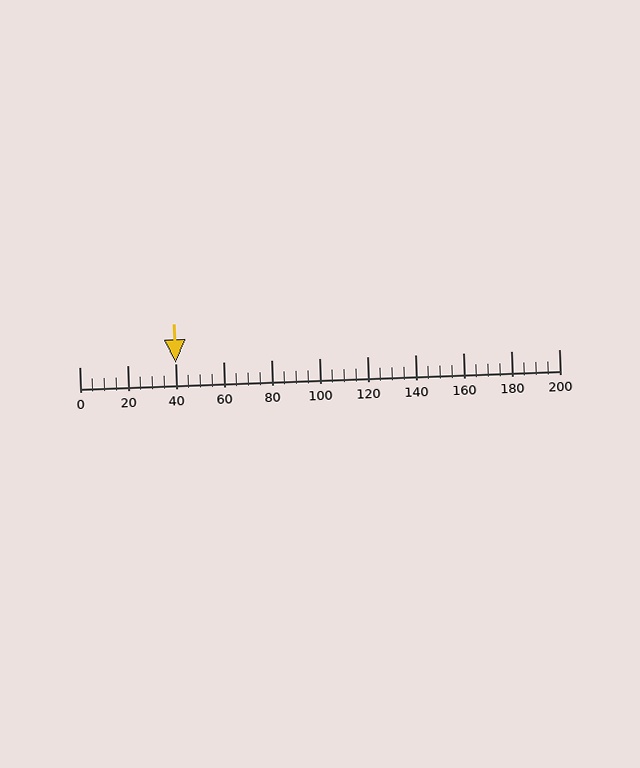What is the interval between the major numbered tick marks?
The major tick marks are spaced 20 units apart.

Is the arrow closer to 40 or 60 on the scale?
The arrow is closer to 40.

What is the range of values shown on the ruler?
The ruler shows values from 0 to 200.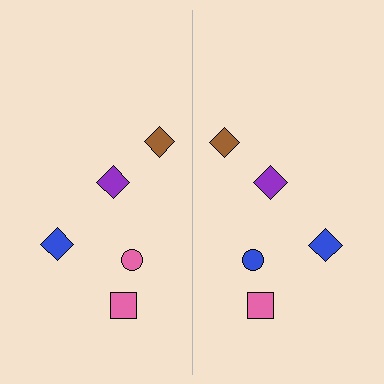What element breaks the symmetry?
The blue circle on the right side breaks the symmetry — its mirror counterpart is pink.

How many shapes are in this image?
There are 10 shapes in this image.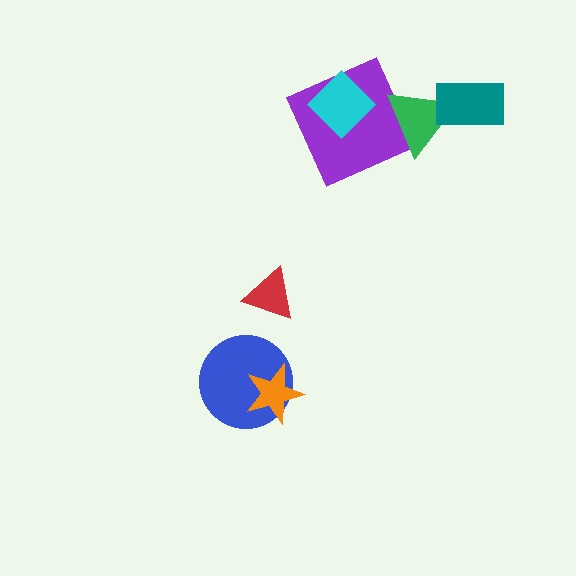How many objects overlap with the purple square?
2 objects overlap with the purple square.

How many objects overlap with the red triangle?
0 objects overlap with the red triangle.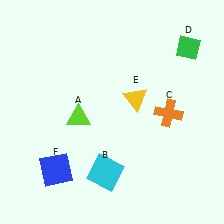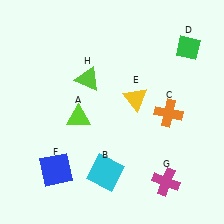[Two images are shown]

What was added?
A magenta cross (G), a lime triangle (H) were added in Image 2.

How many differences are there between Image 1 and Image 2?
There are 2 differences between the two images.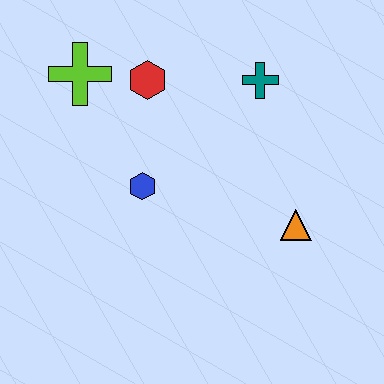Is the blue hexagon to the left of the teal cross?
Yes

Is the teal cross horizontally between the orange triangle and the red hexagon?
Yes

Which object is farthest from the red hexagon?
The orange triangle is farthest from the red hexagon.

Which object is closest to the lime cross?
The red hexagon is closest to the lime cross.